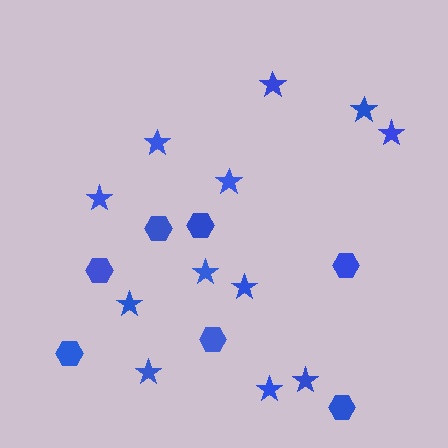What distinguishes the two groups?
There are 2 groups: one group of hexagons (7) and one group of stars (12).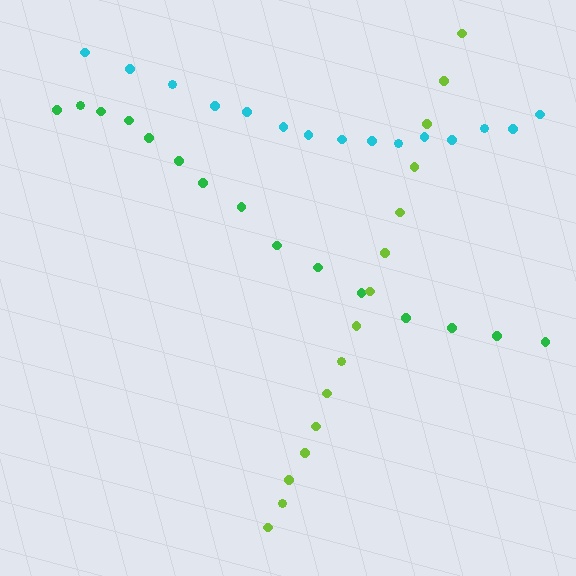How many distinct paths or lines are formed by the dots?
There are 3 distinct paths.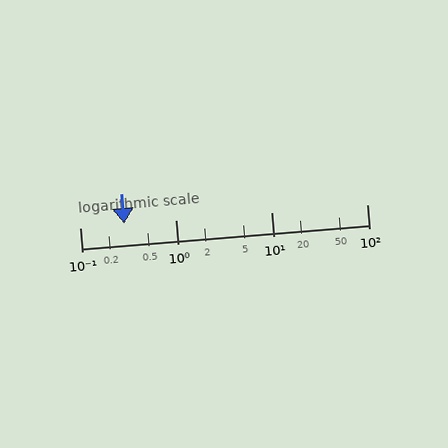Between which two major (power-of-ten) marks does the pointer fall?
The pointer is between 0.1 and 1.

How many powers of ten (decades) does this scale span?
The scale spans 3 decades, from 0.1 to 100.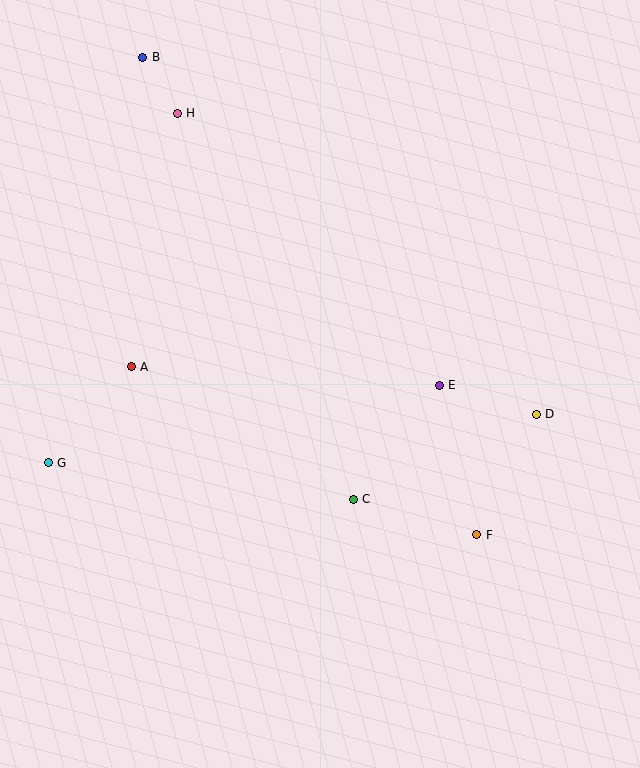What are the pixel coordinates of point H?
Point H is at (177, 113).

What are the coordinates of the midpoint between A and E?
The midpoint between A and E is at (285, 376).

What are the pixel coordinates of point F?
Point F is at (477, 535).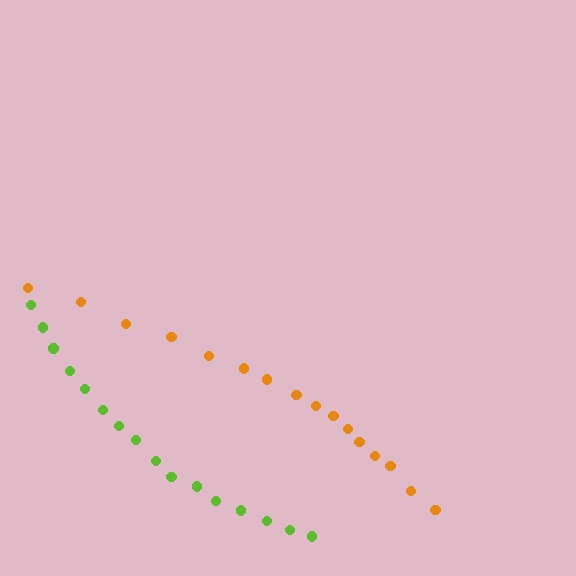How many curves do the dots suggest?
There are 2 distinct paths.